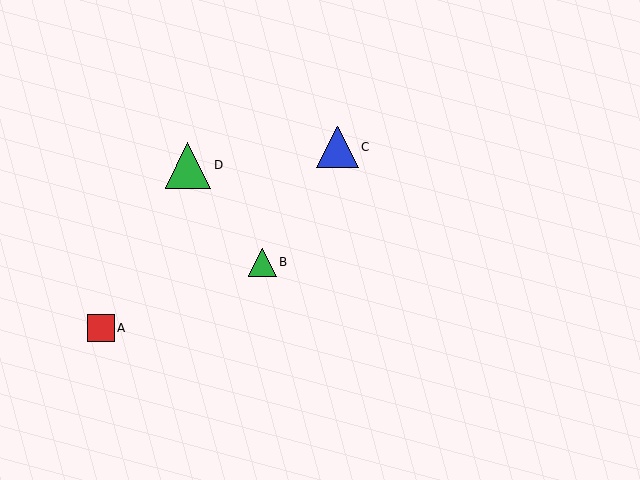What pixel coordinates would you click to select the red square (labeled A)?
Click at (101, 328) to select the red square A.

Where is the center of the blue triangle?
The center of the blue triangle is at (337, 147).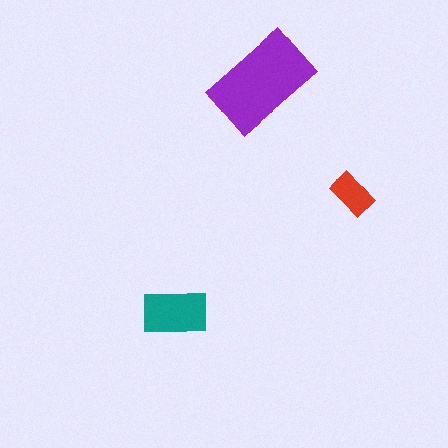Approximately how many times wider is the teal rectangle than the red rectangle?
About 1.5 times wider.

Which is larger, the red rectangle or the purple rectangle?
The purple one.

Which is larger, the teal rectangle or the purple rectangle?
The purple one.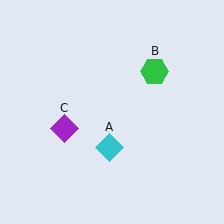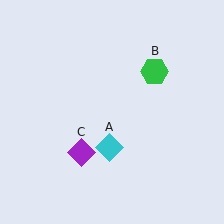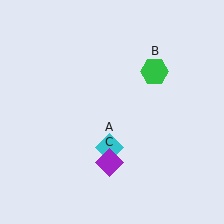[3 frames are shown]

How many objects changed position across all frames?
1 object changed position: purple diamond (object C).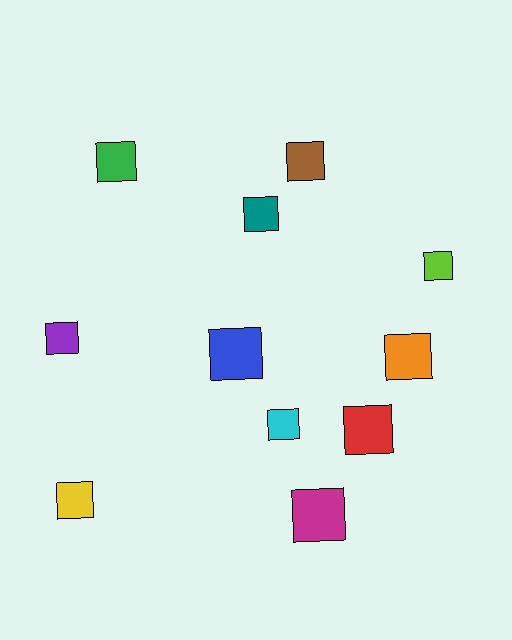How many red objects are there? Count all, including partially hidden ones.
There is 1 red object.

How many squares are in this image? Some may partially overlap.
There are 11 squares.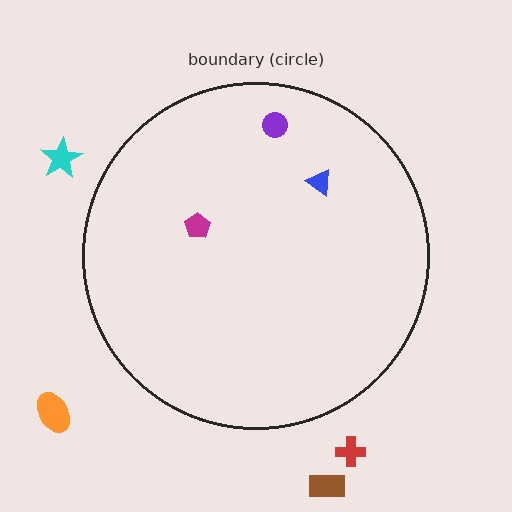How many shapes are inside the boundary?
3 inside, 4 outside.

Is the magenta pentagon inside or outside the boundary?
Inside.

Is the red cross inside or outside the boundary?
Outside.